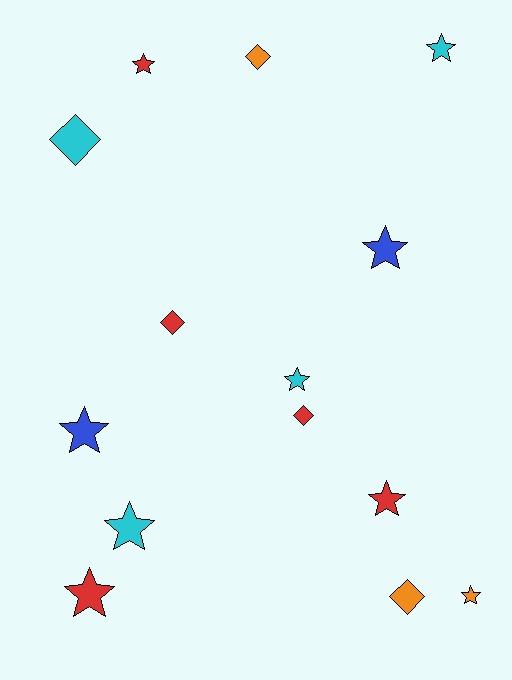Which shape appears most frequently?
Star, with 9 objects.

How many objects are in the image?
There are 14 objects.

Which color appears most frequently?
Red, with 5 objects.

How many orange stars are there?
There is 1 orange star.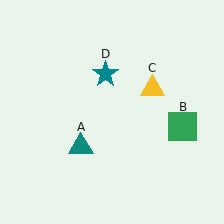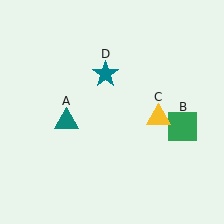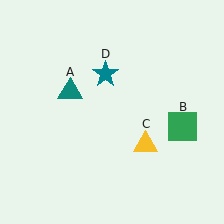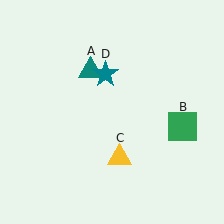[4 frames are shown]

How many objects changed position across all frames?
2 objects changed position: teal triangle (object A), yellow triangle (object C).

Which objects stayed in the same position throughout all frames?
Green square (object B) and teal star (object D) remained stationary.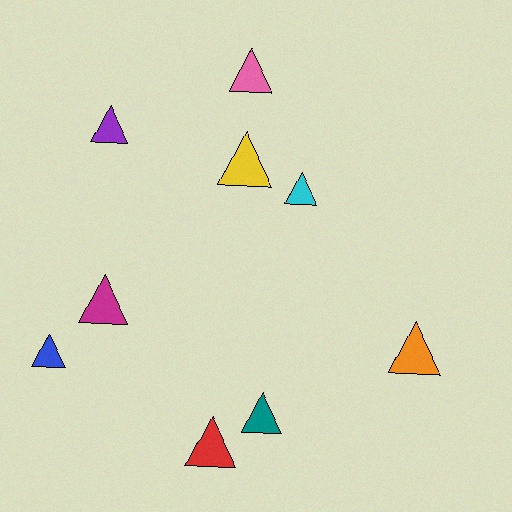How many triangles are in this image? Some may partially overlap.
There are 9 triangles.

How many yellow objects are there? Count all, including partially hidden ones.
There is 1 yellow object.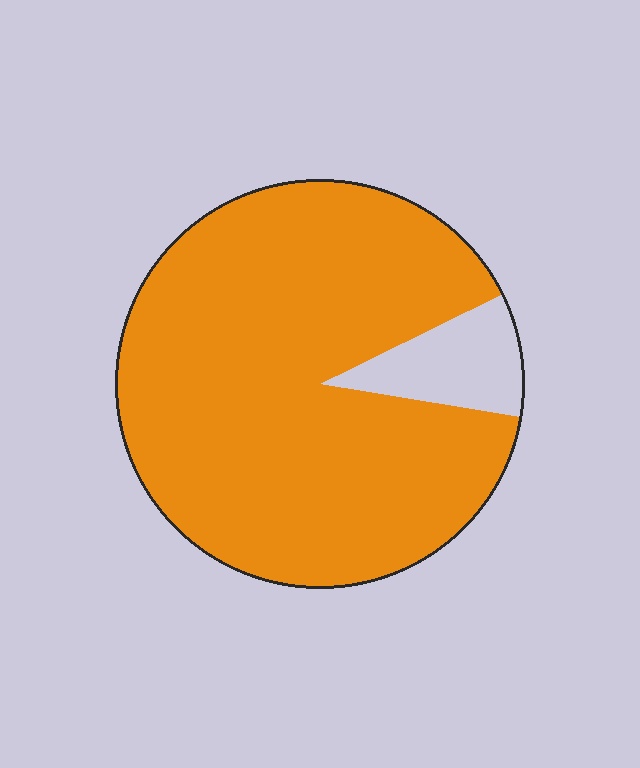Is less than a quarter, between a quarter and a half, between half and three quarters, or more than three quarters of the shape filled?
More than three quarters.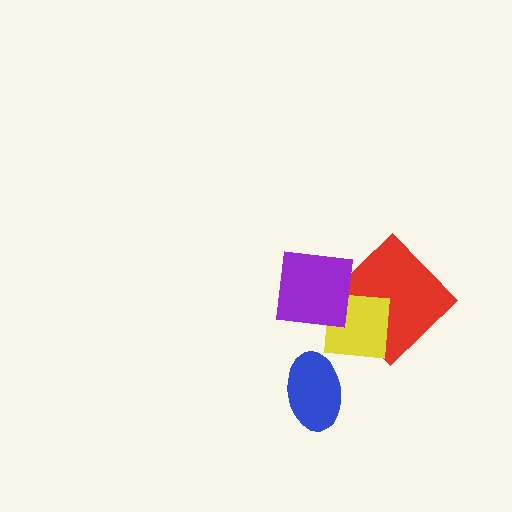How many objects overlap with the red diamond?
2 objects overlap with the red diamond.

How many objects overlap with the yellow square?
2 objects overlap with the yellow square.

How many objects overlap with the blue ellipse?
0 objects overlap with the blue ellipse.